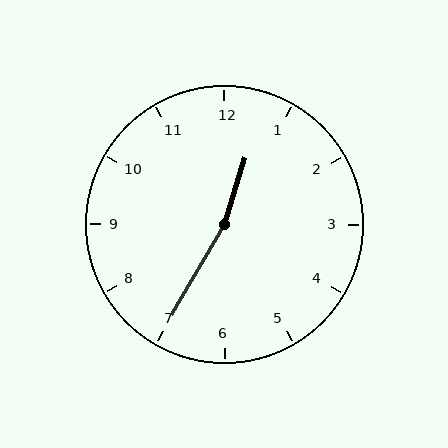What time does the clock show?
12:35.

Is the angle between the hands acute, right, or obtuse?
It is obtuse.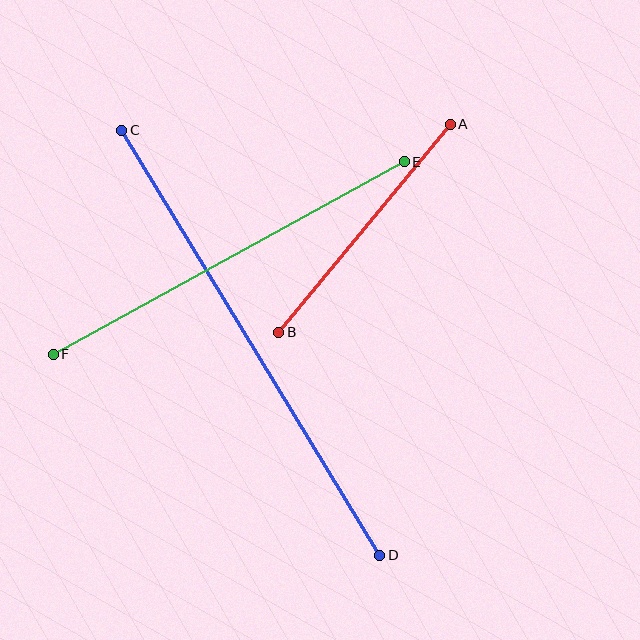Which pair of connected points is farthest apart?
Points C and D are farthest apart.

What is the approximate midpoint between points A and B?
The midpoint is at approximately (364, 228) pixels.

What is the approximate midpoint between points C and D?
The midpoint is at approximately (251, 343) pixels.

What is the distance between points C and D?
The distance is approximately 497 pixels.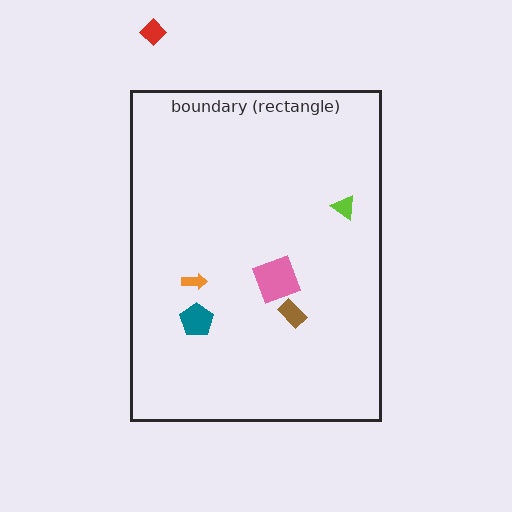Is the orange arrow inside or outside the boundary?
Inside.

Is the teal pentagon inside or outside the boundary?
Inside.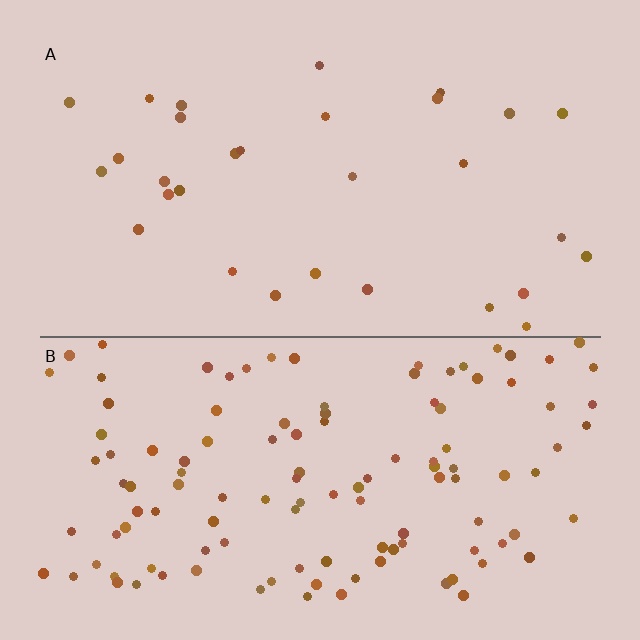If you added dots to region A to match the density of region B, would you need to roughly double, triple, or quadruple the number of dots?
Approximately quadruple.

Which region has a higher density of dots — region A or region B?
B (the bottom).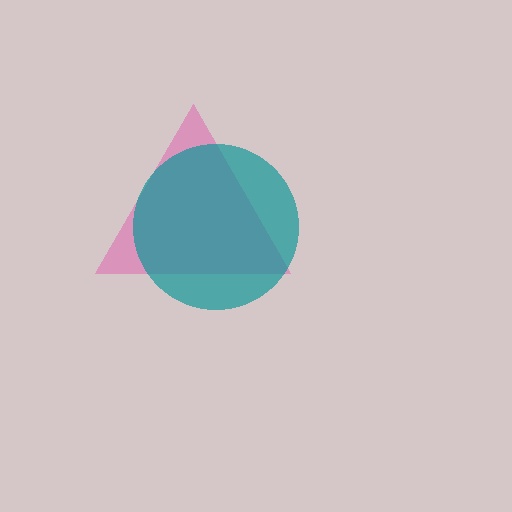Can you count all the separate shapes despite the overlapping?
Yes, there are 2 separate shapes.